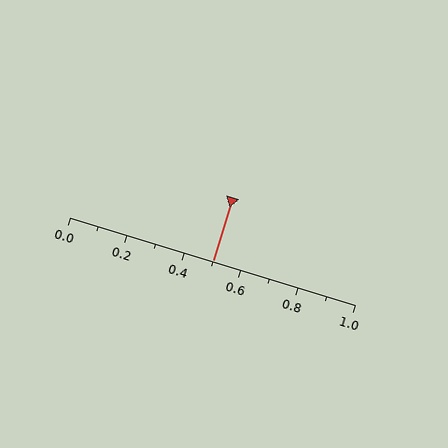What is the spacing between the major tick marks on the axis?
The major ticks are spaced 0.2 apart.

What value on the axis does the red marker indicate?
The marker indicates approximately 0.5.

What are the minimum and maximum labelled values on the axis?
The axis runs from 0.0 to 1.0.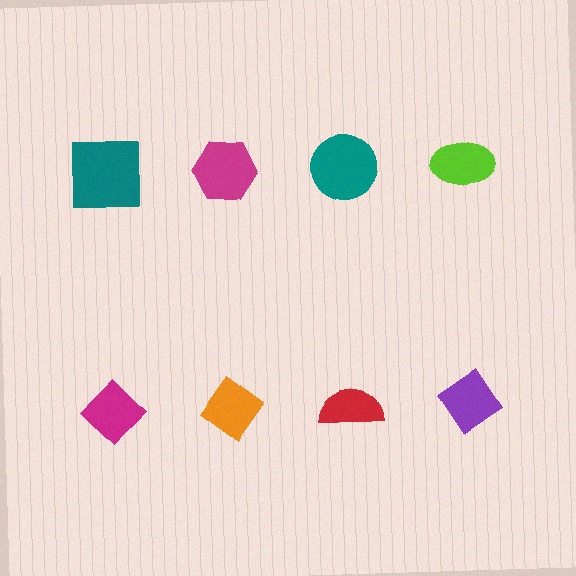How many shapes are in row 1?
4 shapes.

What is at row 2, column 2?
An orange diamond.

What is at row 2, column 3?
A red semicircle.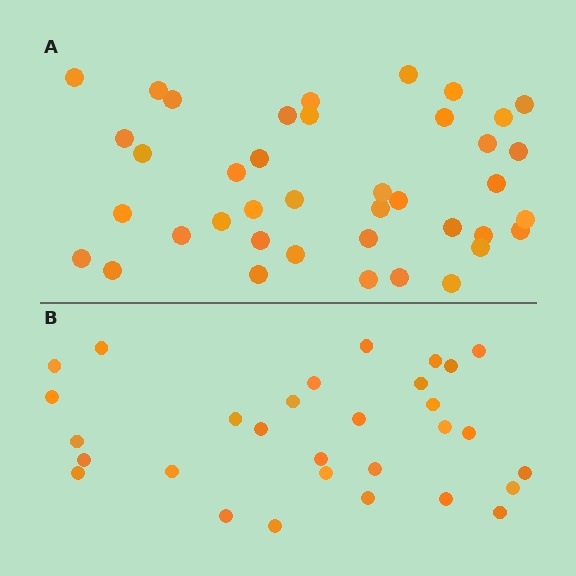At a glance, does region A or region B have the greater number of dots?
Region A (the top region) has more dots.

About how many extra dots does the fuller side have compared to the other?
Region A has roughly 10 or so more dots than region B.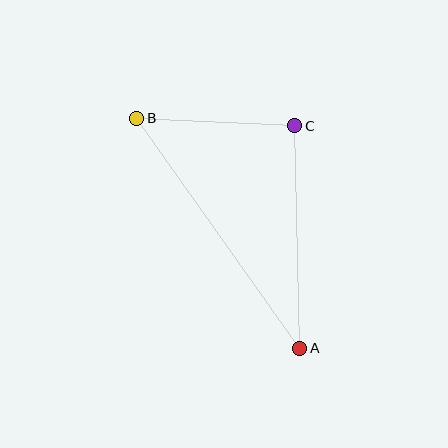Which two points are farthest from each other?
Points A and B are farthest from each other.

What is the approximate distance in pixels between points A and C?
The distance between A and C is approximately 222 pixels.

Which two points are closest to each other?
Points B and C are closest to each other.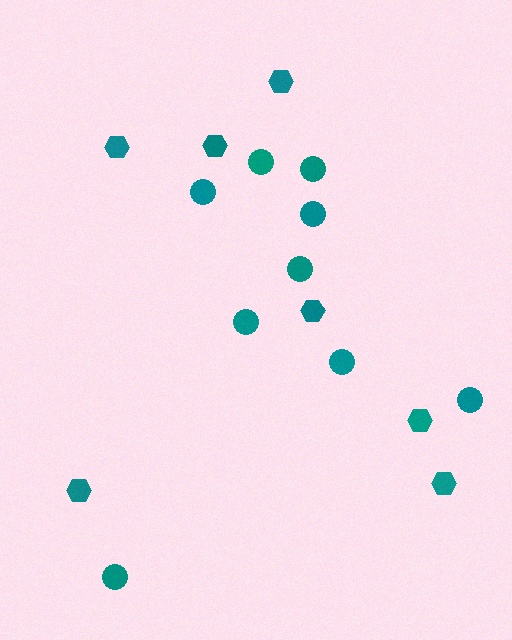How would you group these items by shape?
There are 2 groups: one group of circles (9) and one group of hexagons (7).